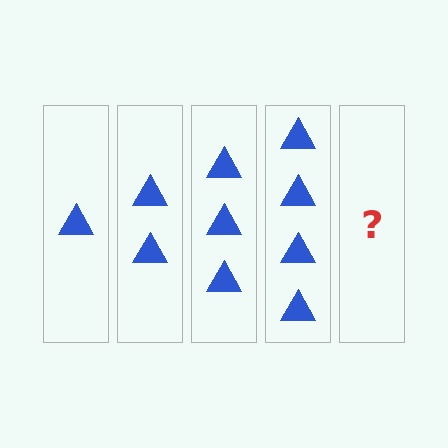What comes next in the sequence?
The next element should be 5 triangles.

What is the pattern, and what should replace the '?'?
The pattern is that each step adds one more triangle. The '?' should be 5 triangles.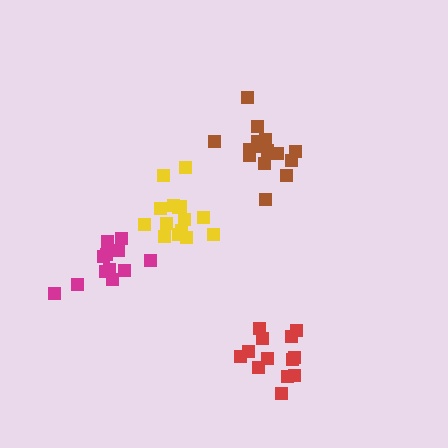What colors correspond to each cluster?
The clusters are colored: brown, yellow, magenta, red.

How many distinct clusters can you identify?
There are 4 distinct clusters.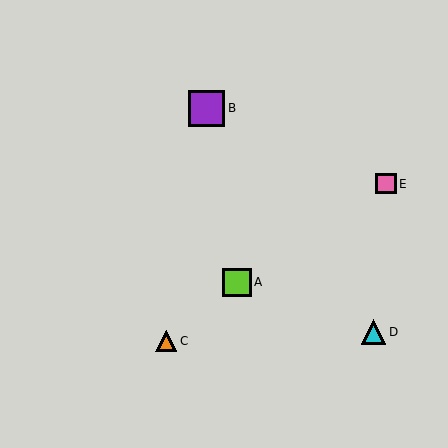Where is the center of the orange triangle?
The center of the orange triangle is at (166, 341).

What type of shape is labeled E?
Shape E is a pink square.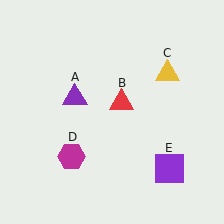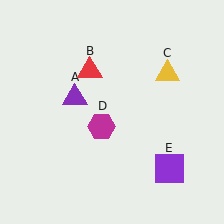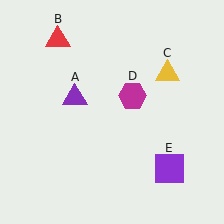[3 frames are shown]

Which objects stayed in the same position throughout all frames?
Purple triangle (object A) and yellow triangle (object C) and purple square (object E) remained stationary.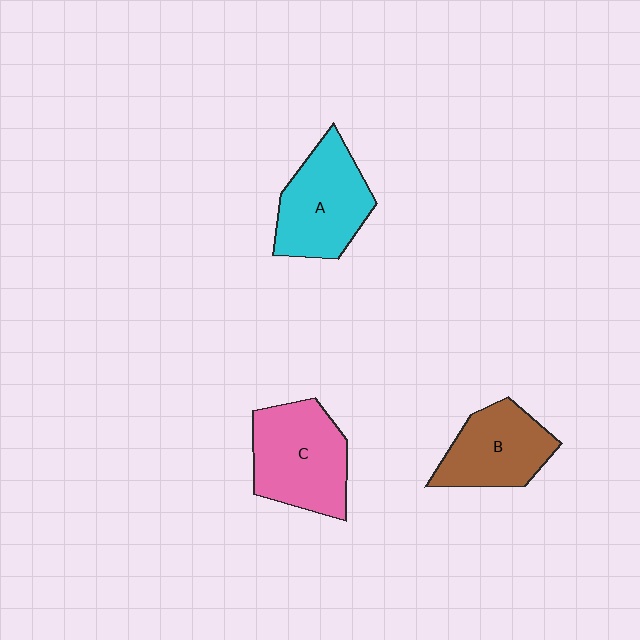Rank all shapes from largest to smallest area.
From largest to smallest: C (pink), A (cyan), B (brown).